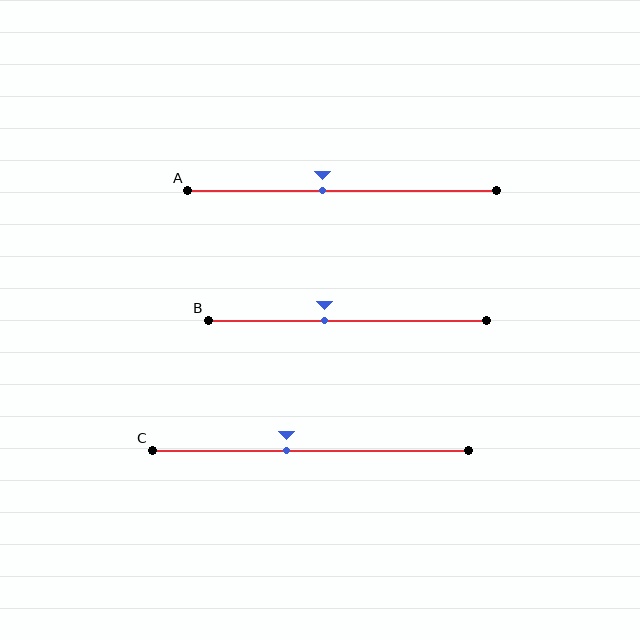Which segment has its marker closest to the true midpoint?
Segment A has its marker closest to the true midpoint.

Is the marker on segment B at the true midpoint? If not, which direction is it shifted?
No, the marker on segment B is shifted to the left by about 8% of the segment length.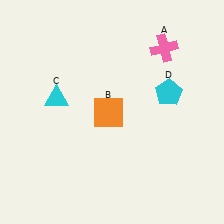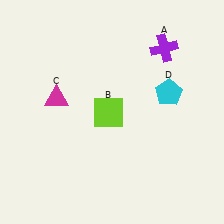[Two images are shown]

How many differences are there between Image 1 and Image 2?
There are 3 differences between the two images.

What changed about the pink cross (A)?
In Image 1, A is pink. In Image 2, it changed to purple.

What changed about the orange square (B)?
In Image 1, B is orange. In Image 2, it changed to lime.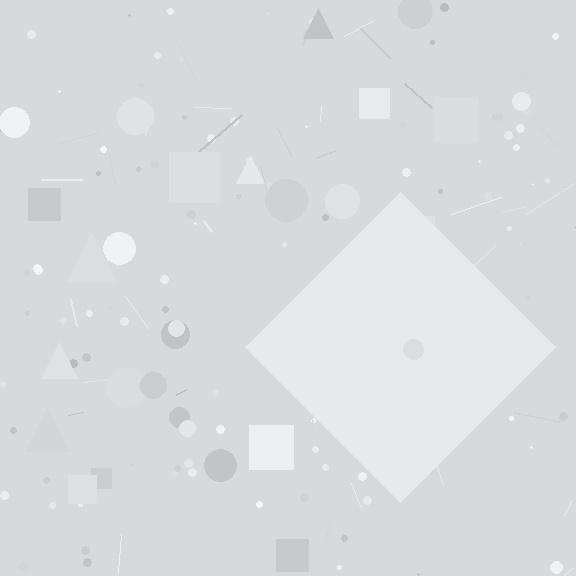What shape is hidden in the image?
A diamond is hidden in the image.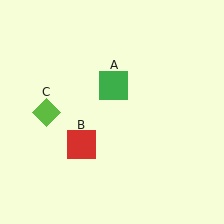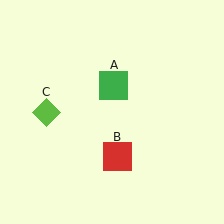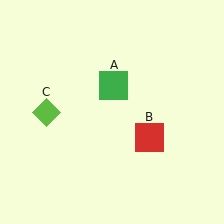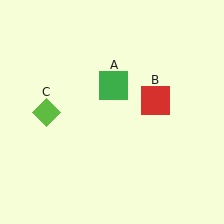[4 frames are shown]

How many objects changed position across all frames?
1 object changed position: red square (object B).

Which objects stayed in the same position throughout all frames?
Green square (object A) and lime diamond (object C) remained stationary.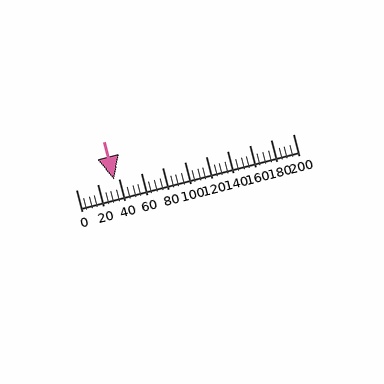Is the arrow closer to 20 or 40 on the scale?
The arrow is closer to 40.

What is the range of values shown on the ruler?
The ruler shows values from 0 to 200.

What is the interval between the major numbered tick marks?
The major tick marks are spaced 20 units apart.